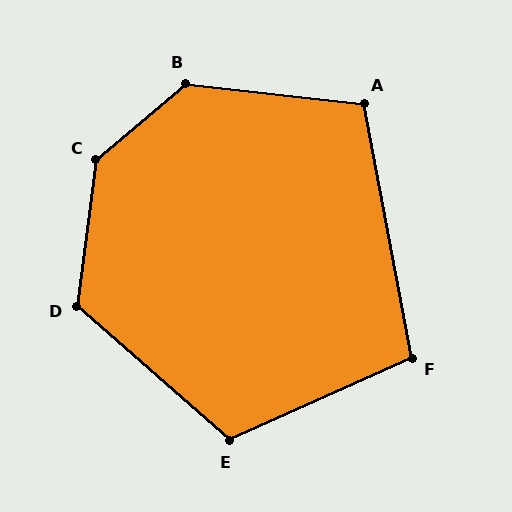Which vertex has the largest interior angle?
C, at approximately 138 degrees.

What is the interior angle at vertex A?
Approximately 107 degrees (obtuse).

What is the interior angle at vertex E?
Approximately 114 degrees (obtuse).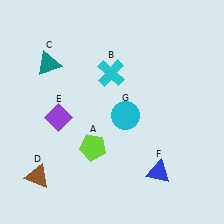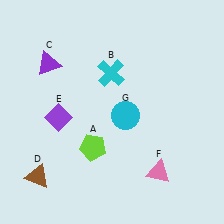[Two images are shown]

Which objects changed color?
C changed from teal to purple. F changed from blue to pink.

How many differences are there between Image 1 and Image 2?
There are 2 differences between the two images.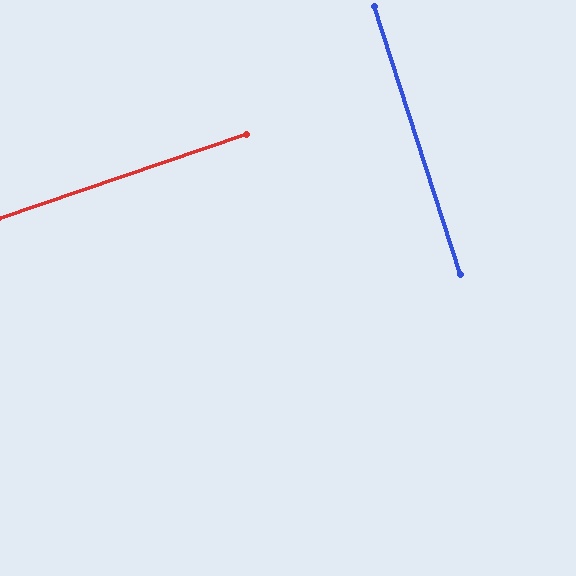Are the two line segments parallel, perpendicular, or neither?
Perpendicular — they meet at approximately 89°.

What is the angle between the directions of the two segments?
Approximately 89 degrees.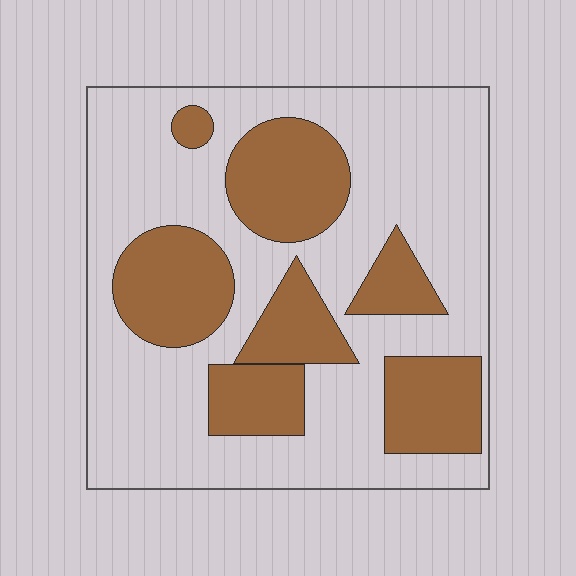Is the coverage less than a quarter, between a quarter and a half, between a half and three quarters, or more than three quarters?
Between a quarter and a half.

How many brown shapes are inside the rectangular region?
7.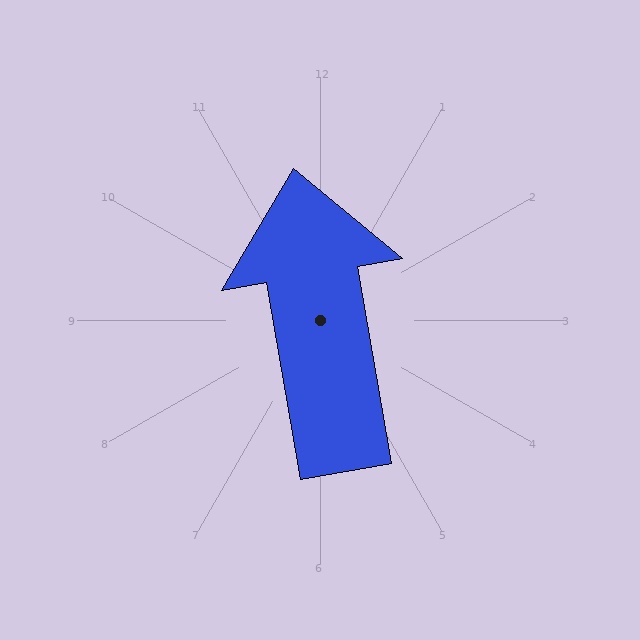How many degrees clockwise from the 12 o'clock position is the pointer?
Approximately 350 degrees.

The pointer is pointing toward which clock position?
Roughly 12 o'clock.